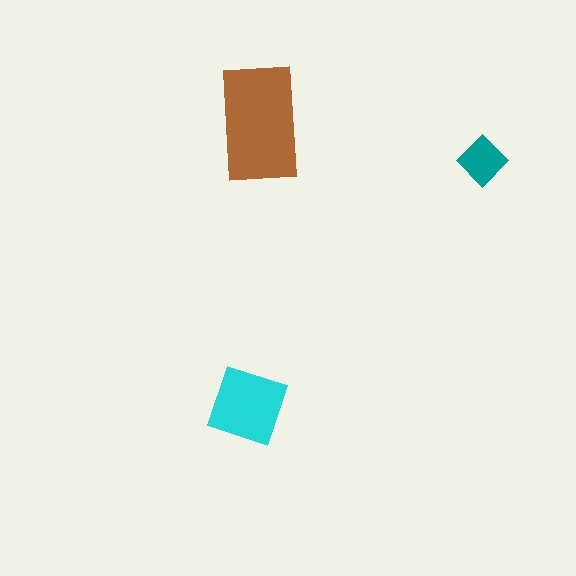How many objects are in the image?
There are 3 objects in the image.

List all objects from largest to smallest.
The brown rectangle, the cyan square, the teal diamond.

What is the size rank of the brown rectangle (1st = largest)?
1st.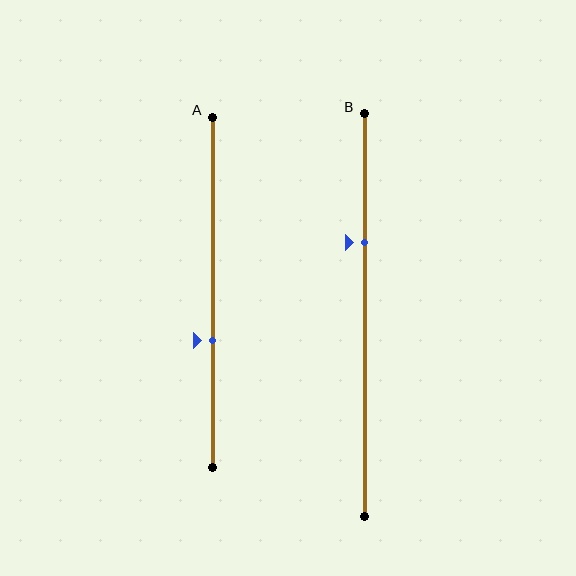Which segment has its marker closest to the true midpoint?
Segment A has its marker closest to the true midpoint.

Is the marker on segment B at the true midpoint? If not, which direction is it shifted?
No, the marker on segment B is shifted upward by about 18% of the segment length.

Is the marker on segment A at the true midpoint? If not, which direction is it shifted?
No, the marker on segment A is shifted downward by about 14% of the segment length.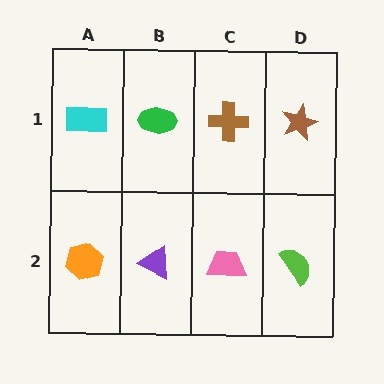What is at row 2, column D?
A lime semicircle.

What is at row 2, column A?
An orange hexagon.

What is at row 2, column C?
A pink trapezoid.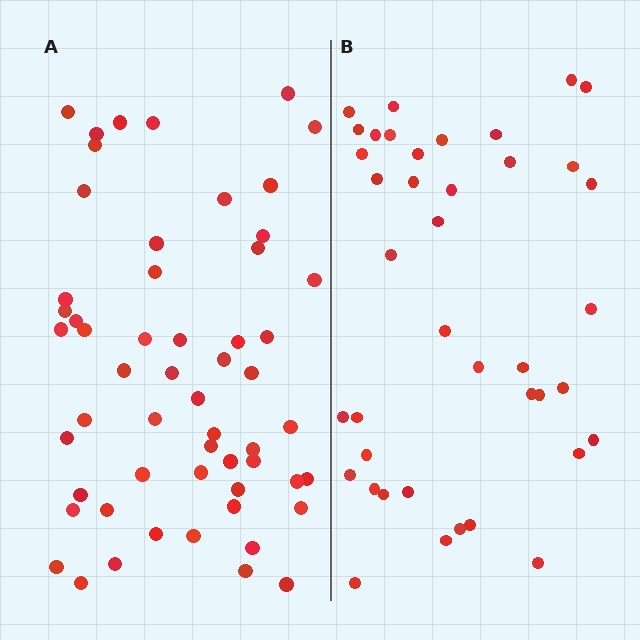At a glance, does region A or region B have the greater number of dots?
Region A (the left region) has more dots.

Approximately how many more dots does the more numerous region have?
Region A has approximately 15 more dots than region B.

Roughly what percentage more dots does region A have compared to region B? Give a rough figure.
About 40% more.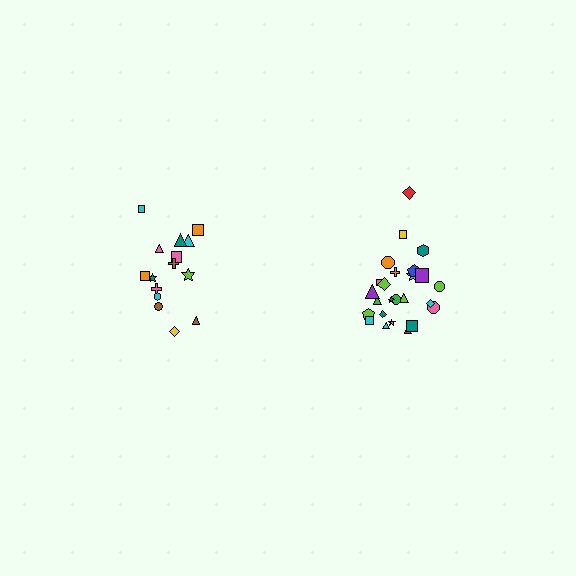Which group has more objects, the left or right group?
The right group.